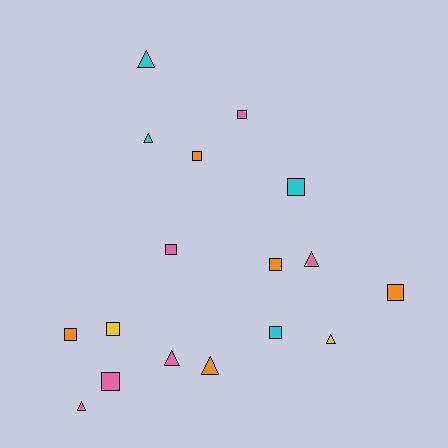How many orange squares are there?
There are 4 orange squares.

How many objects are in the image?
There are 17 objects.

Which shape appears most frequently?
Square, with 10 objects.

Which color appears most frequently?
Pink, with 6 objects.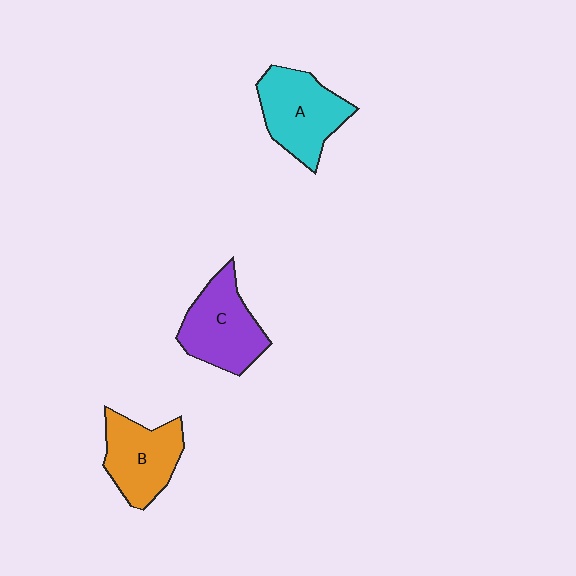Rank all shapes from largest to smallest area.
From largest to smallest: A (cyan), C (purple), B (orange).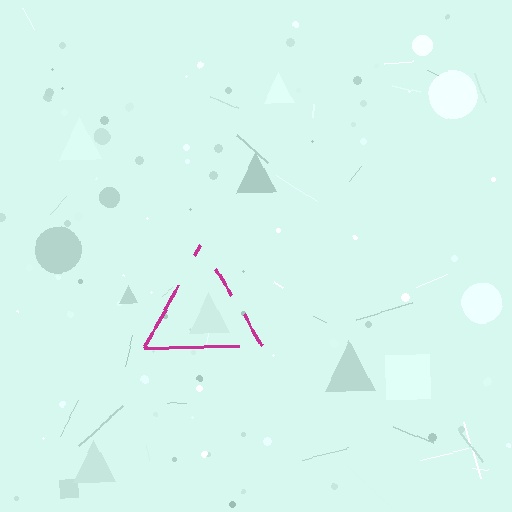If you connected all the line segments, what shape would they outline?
They would outline a triangle.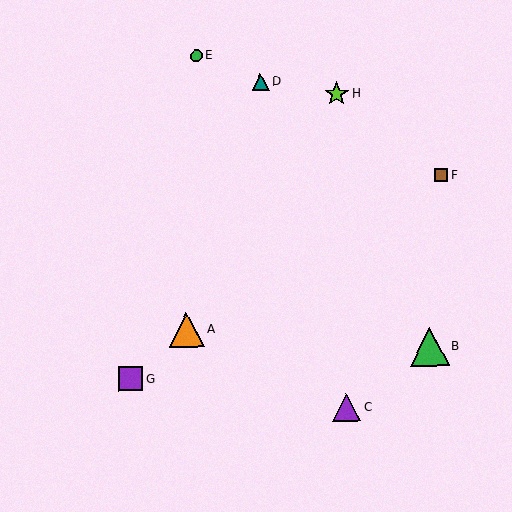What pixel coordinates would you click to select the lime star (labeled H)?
Click at (337, 94) to select the lime star H.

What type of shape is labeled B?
Shape B is a green triangle.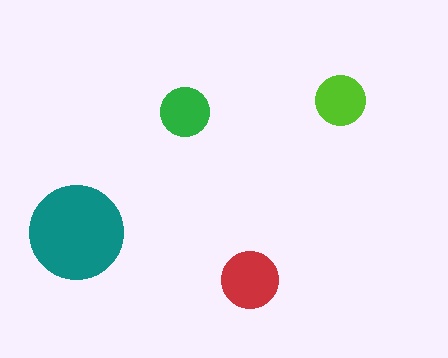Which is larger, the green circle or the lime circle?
The lime one.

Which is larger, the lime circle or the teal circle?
The teal one.